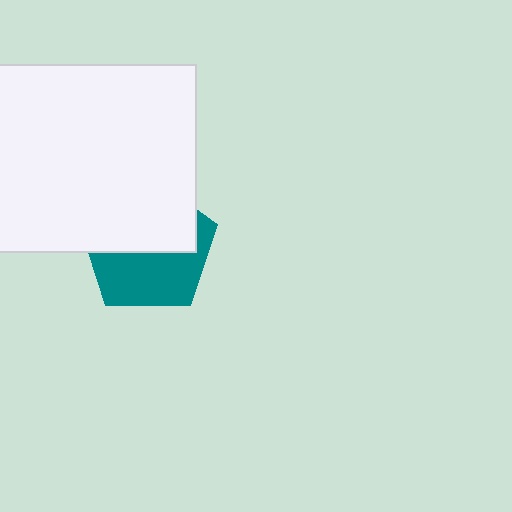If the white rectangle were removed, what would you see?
You would see the complete teal pentagon.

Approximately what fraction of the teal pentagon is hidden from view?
Roughly 53% of the teal pentagon is hidden behind the white rectangle.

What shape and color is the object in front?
The object in front is a white rectangle.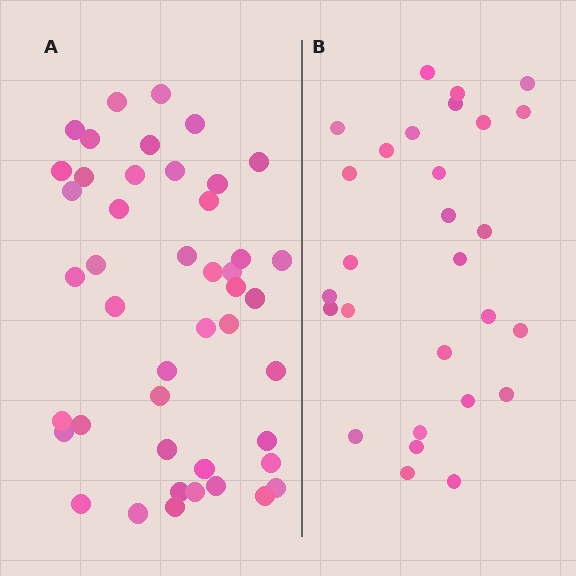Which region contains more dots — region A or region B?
Region A (the left region) has more dots.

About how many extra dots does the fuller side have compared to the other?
Region A has approximately 15 more dots than region B.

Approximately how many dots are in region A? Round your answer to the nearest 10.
About 40 dots. (The exact count is 45, which rounds to 40.)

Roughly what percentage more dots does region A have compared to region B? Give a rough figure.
About 60% more.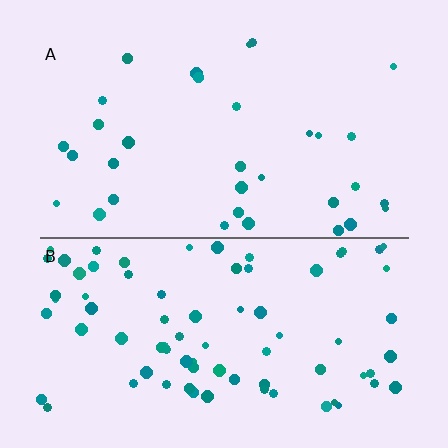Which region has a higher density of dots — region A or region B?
B (the bottom).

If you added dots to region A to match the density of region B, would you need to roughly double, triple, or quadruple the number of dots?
Approximately double.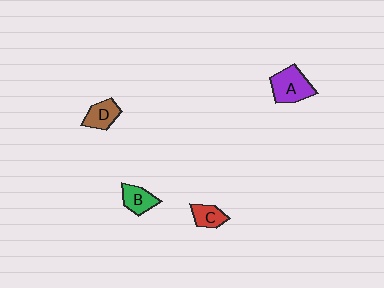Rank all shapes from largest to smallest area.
From largest to smallest: A (purple), B (green), D (brown), C (red).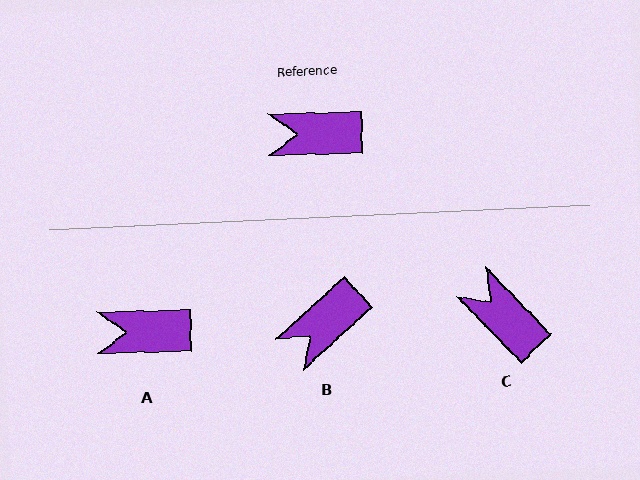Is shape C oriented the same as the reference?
No, it is off by about 48 degrees.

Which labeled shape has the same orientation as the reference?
A.